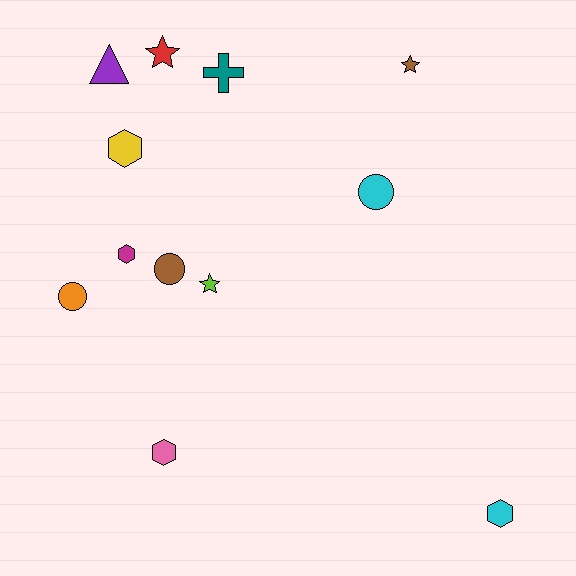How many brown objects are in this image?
There are 2 brown objects.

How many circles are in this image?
There are 3 circles.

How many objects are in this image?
There are 12 objects.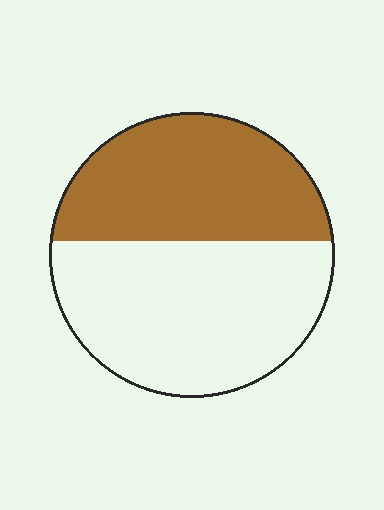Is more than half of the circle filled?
No.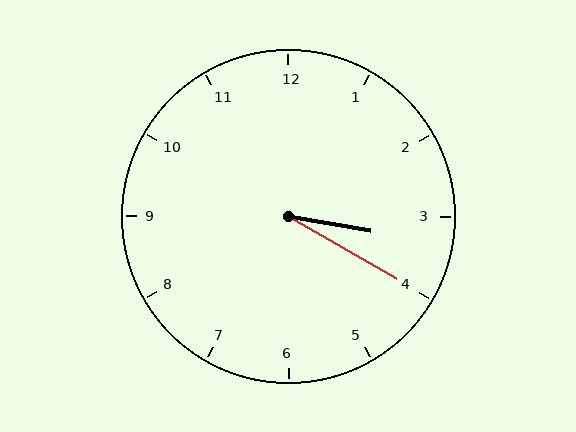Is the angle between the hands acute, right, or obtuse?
It is acute.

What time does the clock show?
3:20.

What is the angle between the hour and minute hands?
Approximately 20 degrees.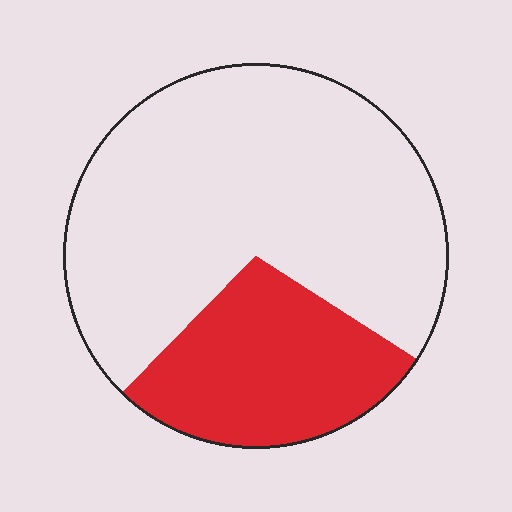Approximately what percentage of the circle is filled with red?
Approximately 30%.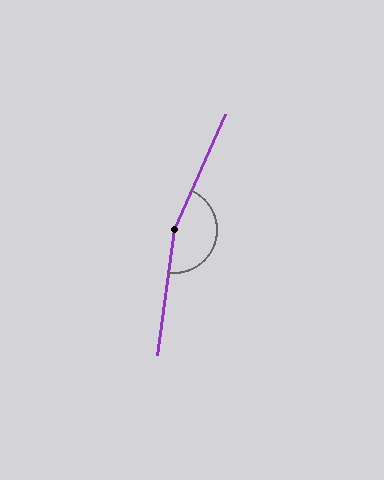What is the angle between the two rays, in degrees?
Approximately 164 degrees.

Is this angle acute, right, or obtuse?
It is obtuse.